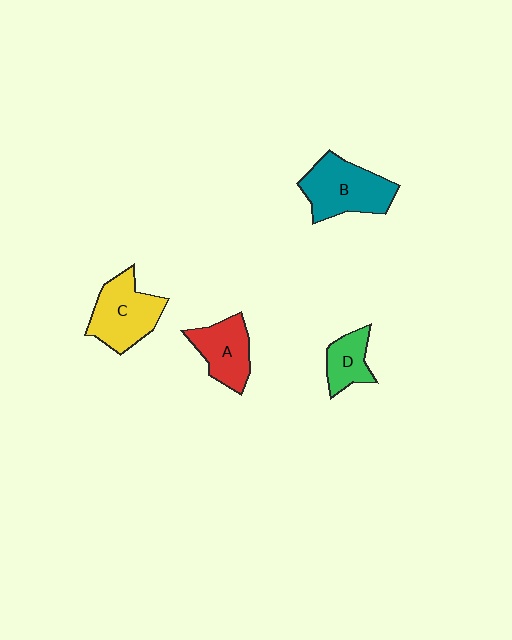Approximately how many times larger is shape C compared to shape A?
Approximately 1.2 times.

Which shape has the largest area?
Shape B (teal).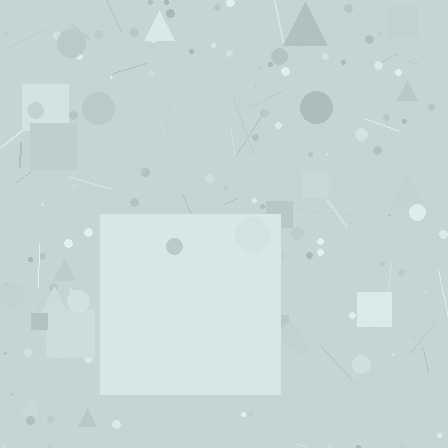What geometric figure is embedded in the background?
A square is embedded in the background.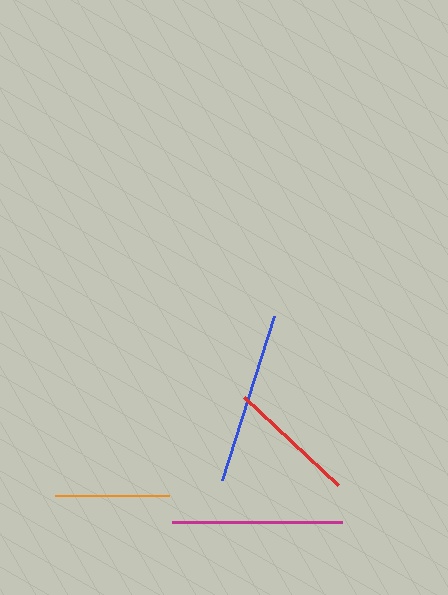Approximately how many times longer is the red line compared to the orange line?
The red line is approximately 1.1 times the length of the orange line.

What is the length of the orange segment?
The orange segment is approximately 114 pixels long.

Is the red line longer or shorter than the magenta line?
The magenta line is longer than the red line.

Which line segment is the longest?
The blue line is the longest at approximately 171 pixels.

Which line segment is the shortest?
The orange line is the shortest at approximately 114 pixels.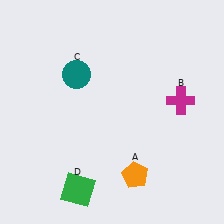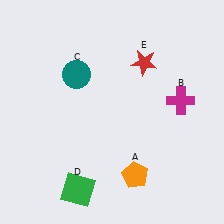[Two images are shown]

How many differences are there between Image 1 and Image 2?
There is 1 difference between the two images.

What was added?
A red star (E) was added in Image 2.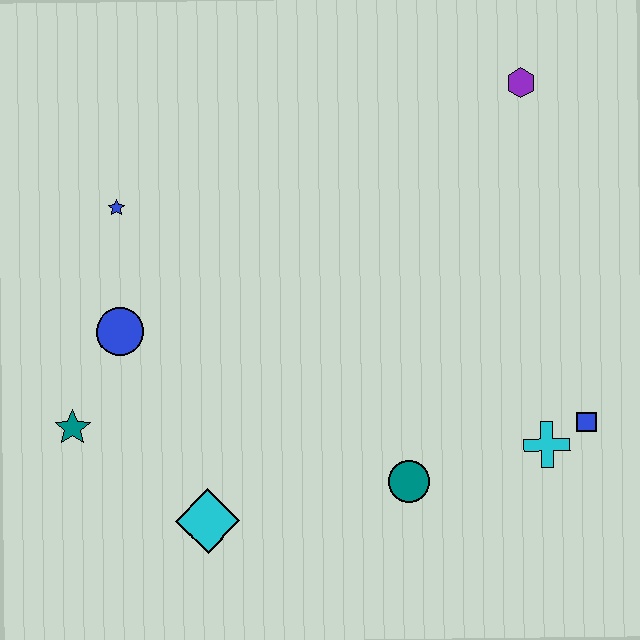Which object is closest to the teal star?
The blue circle is closest to the teal star.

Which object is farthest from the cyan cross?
The blue star is farthest from the cyan cross.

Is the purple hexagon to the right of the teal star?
Yes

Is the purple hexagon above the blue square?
Yes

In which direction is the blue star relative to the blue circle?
The blue star is above the blue circle.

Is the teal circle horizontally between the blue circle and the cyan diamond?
No